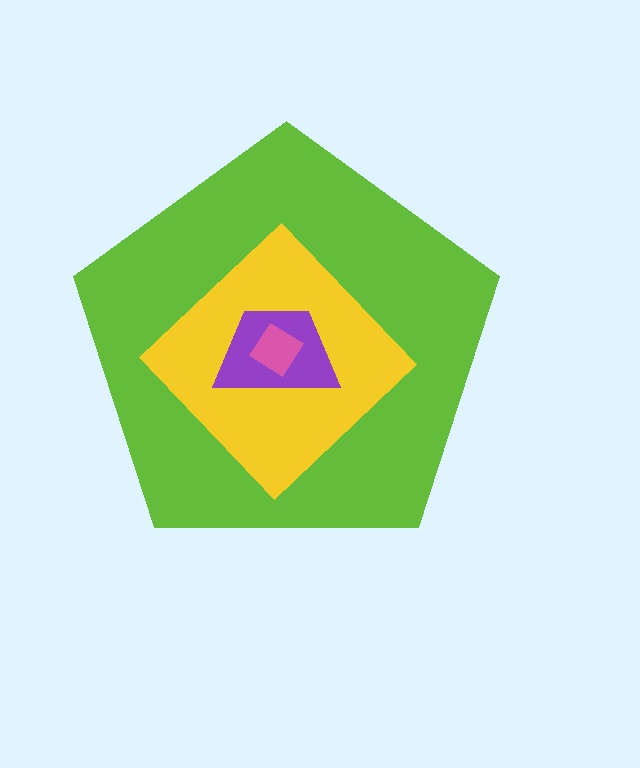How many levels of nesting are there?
4.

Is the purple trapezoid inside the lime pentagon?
Yes.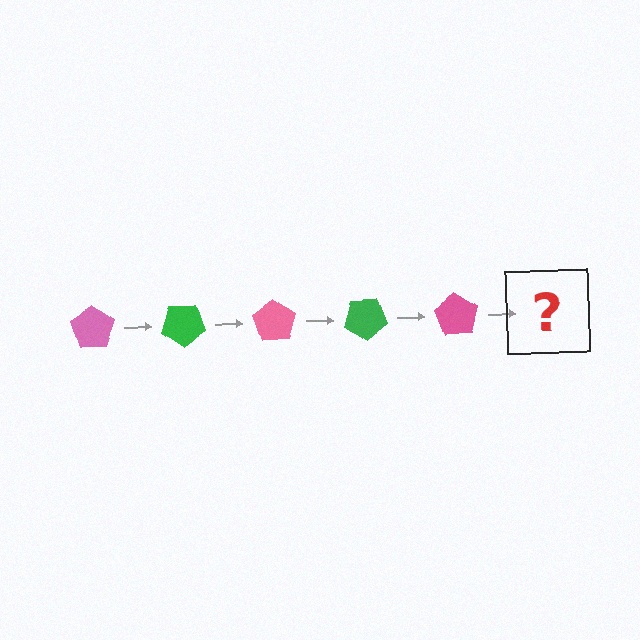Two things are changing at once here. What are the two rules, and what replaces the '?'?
The two rules are that it rotates 35 degrees each step and the color cycles through pink and green. The '?' should be a green pentagon, rotated 175 degrees from the start.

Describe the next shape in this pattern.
It should be a green pentagon, rotated 175 degrees from the start.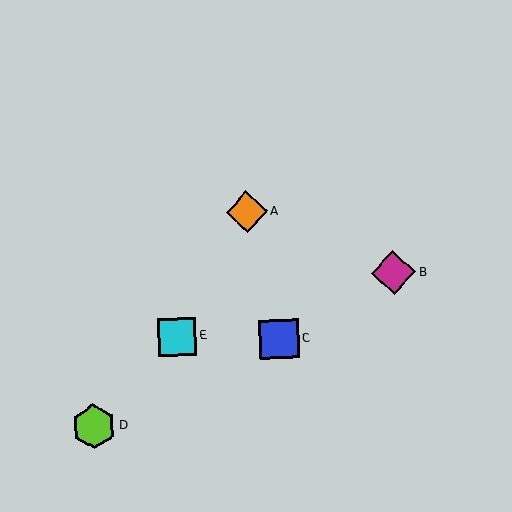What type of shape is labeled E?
Shape E is a cyan square.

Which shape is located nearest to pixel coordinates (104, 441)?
The lime hexagon (labeled D) at (94, 426) is nearest to that location.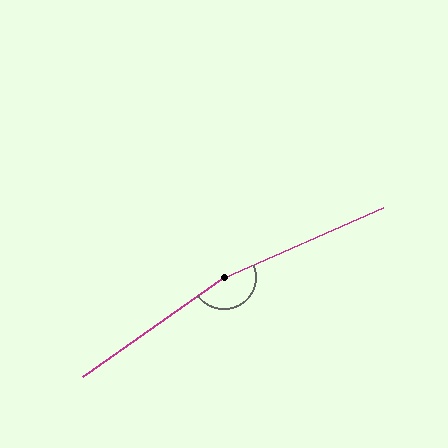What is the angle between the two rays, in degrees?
Approximately 169 degrees.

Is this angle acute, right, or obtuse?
It is obtuse.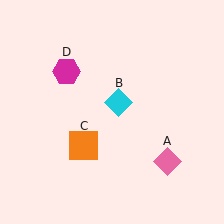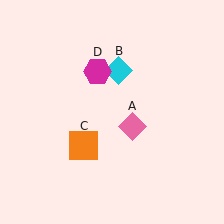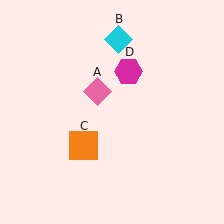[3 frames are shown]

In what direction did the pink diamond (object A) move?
The pink diamond (object A) moved up and to the left.